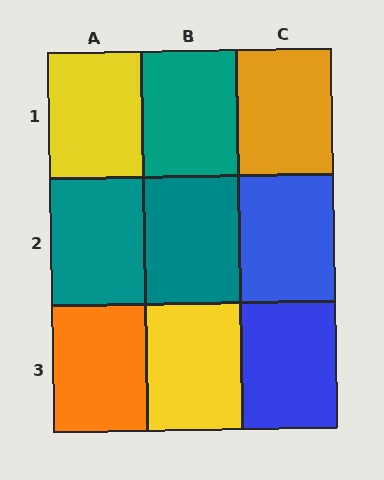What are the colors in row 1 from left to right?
Yellow, teal, orange.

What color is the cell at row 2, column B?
Teal.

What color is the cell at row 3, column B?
Yellow.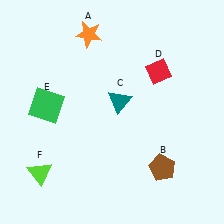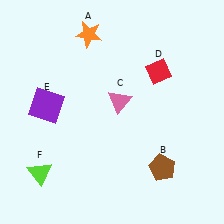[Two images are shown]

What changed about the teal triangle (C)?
In Image 1, C is teal. In Image 2, it changed to pink.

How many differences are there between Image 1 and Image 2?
There are 2 differences between the two images.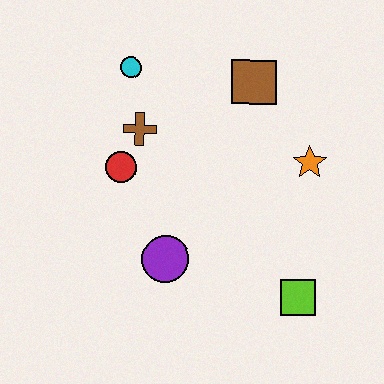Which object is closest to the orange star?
The brown square is closest to the orange star.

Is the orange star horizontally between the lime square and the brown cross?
No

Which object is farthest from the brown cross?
The lime square is farthest from the brown cross.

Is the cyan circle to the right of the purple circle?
No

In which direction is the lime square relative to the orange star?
The lime square is below the orange star.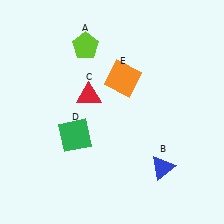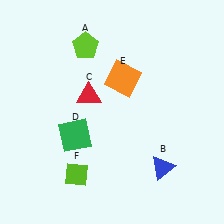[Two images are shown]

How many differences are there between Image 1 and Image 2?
There is 1 difference between the two images.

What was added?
A lime diamond (F) was added in Image 2.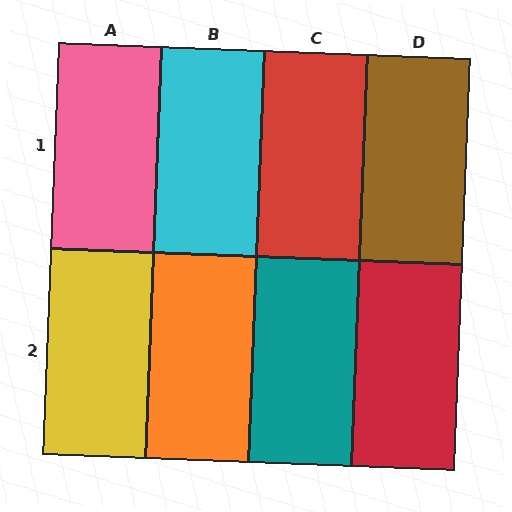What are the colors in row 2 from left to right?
Yellow, orange, teal, red.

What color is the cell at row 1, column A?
Pink.